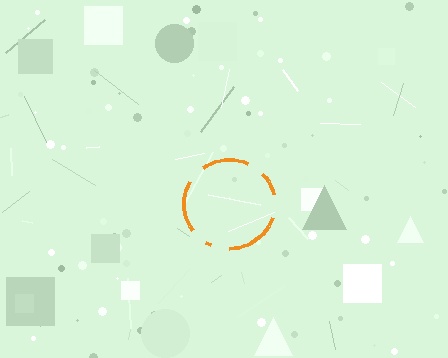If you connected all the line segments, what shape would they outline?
They would outline a circle.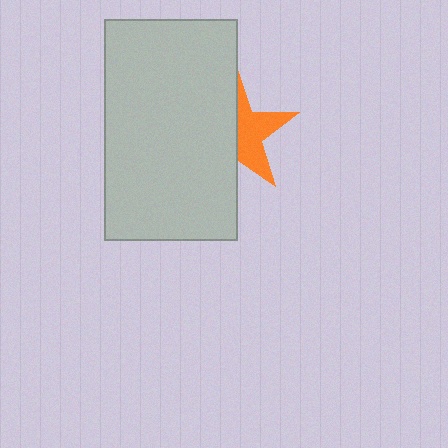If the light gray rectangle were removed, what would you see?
You would see the complete orange star.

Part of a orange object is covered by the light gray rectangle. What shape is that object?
It is a star.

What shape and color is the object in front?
The object in front is a light gray rectangle.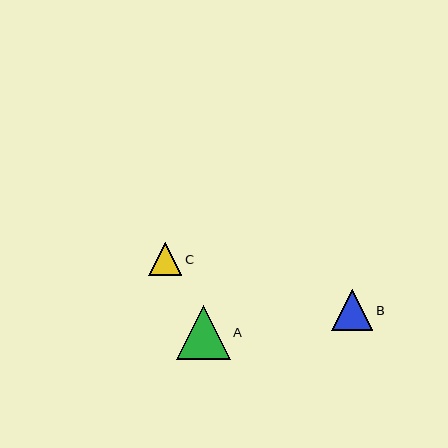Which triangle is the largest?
Triangle A is the largest with a size of approximately 54 pixels.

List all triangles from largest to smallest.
From largest to smallest: A, B, C.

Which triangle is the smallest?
Triangle C is the smallest with a size of approximately 33 pixels.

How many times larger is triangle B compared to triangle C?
Triangle B is approximately 1.2 times the size of triangle C.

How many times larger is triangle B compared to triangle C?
Triangle B is approximately 1.2 times the size of triangle C.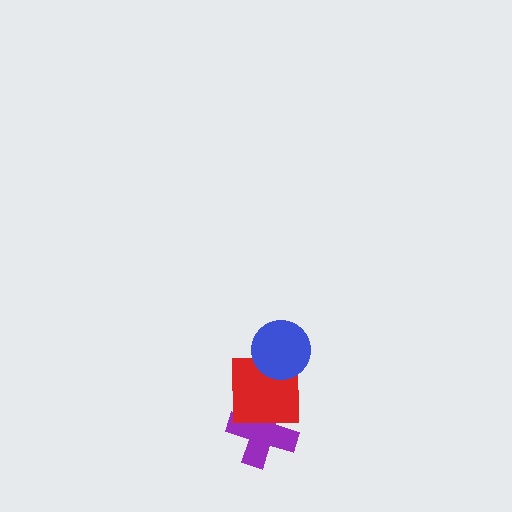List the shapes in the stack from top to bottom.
From top to bottom: the blue circle, the red square, the purple cross.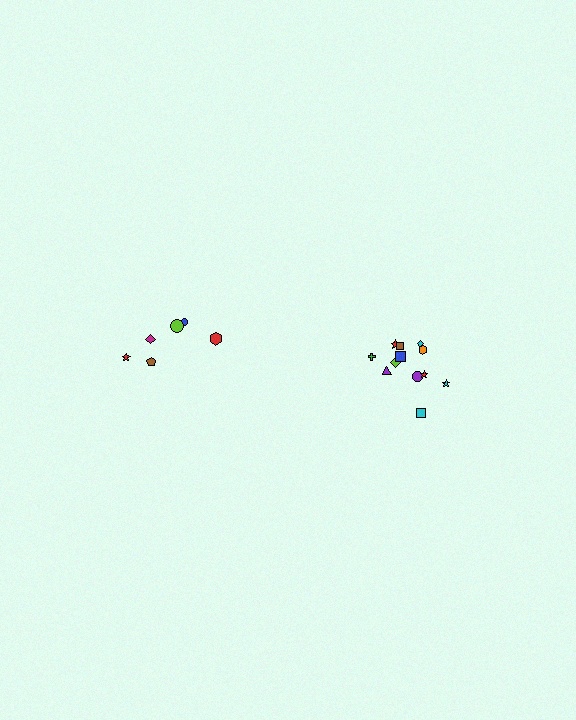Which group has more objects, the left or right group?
The right group.